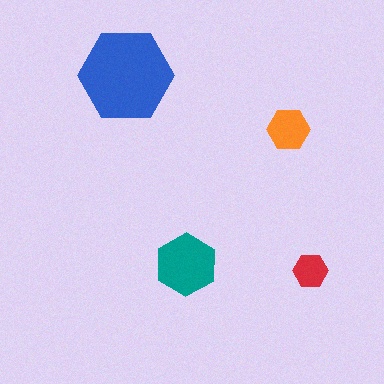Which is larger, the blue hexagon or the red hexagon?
The blue one.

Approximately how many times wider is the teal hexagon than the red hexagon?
About 2 times wider.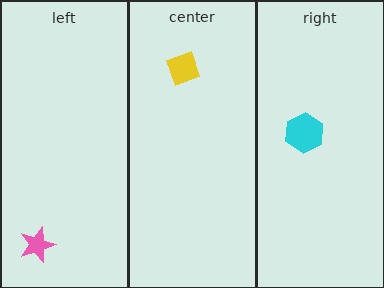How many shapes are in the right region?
1.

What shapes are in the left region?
The pink star.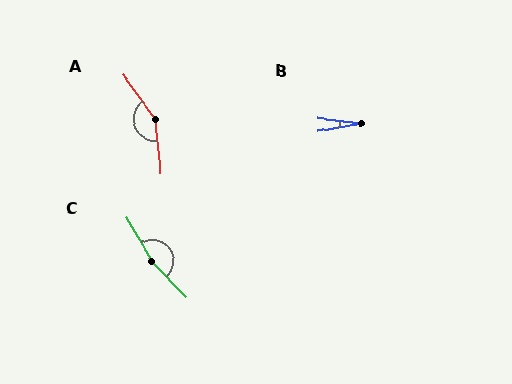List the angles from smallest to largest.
B (16°), A (150°), C (167°).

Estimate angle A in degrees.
Approximately 150 degrees.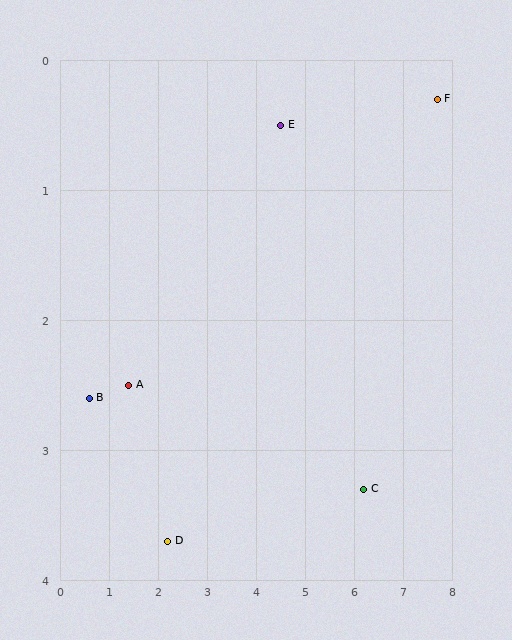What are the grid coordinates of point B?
Point B is at approximately (0.6, 2.6).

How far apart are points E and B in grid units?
Points E and B are about 4.4 grid units apart.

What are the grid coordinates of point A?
Point A is at approximately (1.4, 2.5).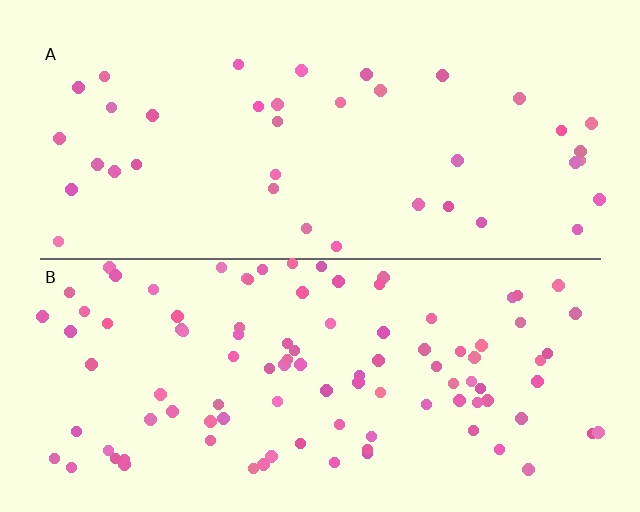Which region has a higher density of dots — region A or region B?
B (the bottom).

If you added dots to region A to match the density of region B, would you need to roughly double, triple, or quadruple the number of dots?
Approximately triple.